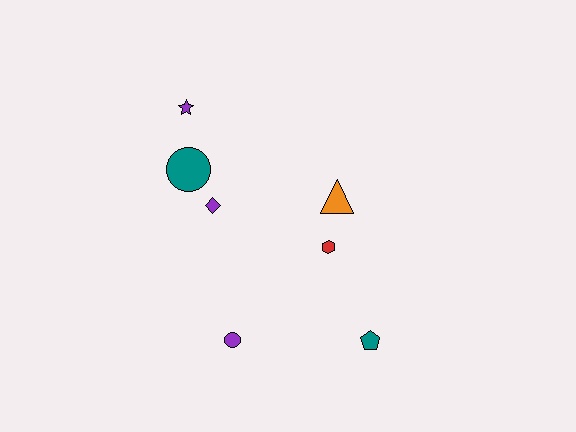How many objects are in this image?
There are 7 objects.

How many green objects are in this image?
There are no green objects.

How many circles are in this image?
There are 2 circles.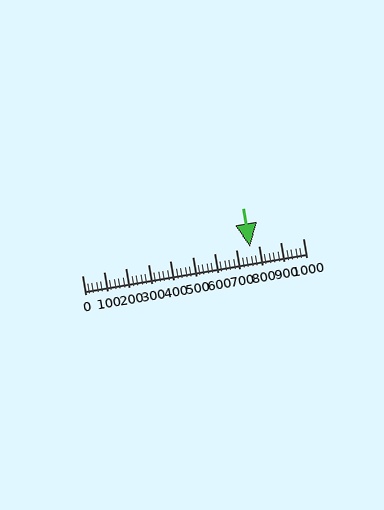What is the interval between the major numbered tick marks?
The major tick marks are spaced 100 units apart.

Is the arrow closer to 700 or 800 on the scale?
The arrow is closer to 800.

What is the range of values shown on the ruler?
The ruler shows values from 0 to 1000.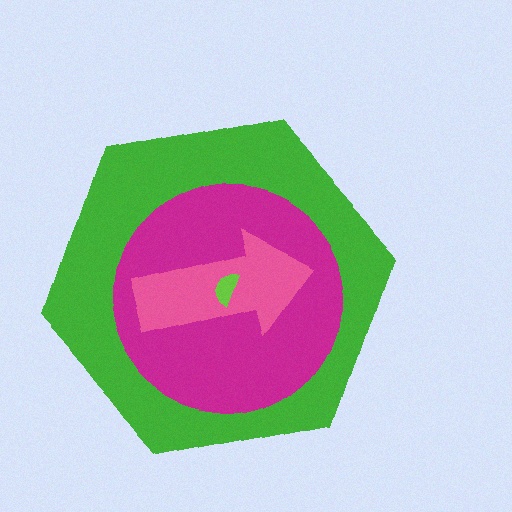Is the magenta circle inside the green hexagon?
Yes.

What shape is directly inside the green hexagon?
The magenta circle.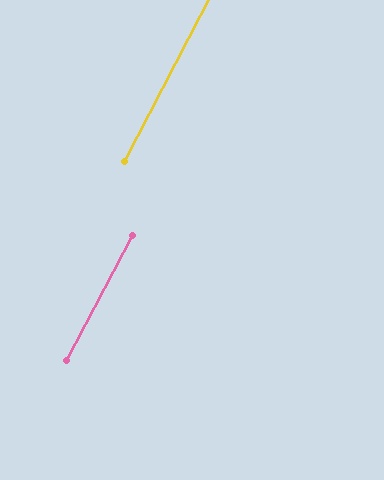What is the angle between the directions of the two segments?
Approximately 1 degree.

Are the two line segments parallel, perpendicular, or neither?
Parallel — their directions differ by only 0.6°.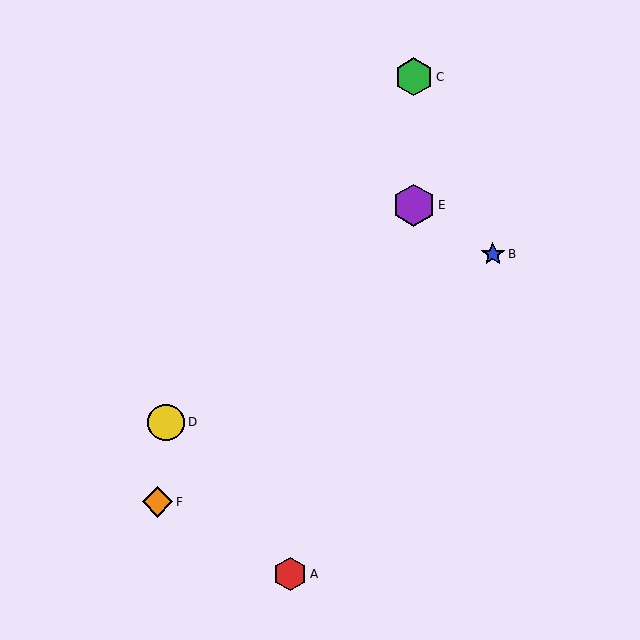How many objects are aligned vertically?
2 objects (C, E) are aligned vertically.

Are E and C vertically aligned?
Yes, both are at x≈414.